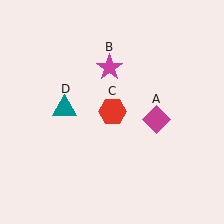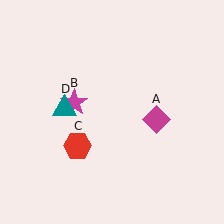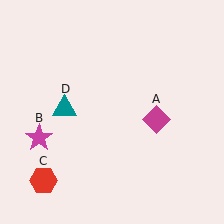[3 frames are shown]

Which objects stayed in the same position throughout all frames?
Magenta diamond (object A) and teal triangle (object D) remained stationary.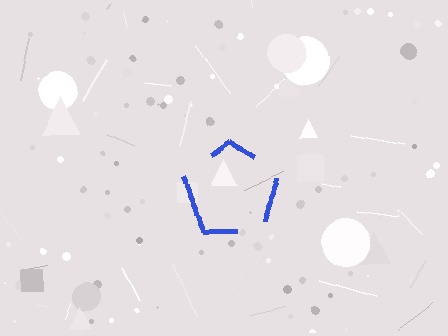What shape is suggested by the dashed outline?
The dashed outline suggests a pentagon.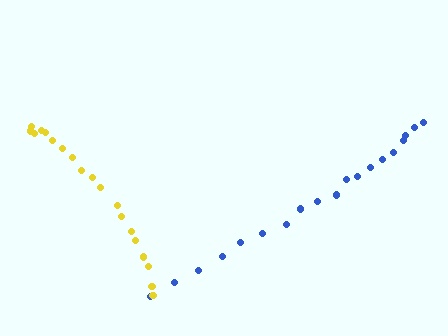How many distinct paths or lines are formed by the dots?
There are 2 distinct paths.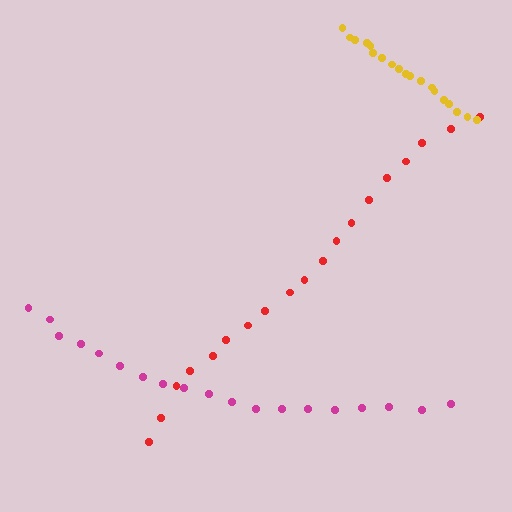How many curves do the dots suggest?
There are 3 distinct paths.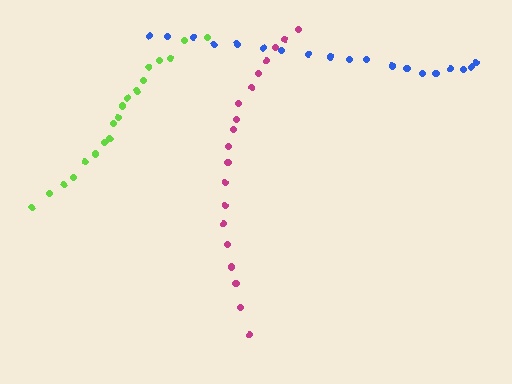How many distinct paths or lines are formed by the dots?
There are 3 distinct paths.